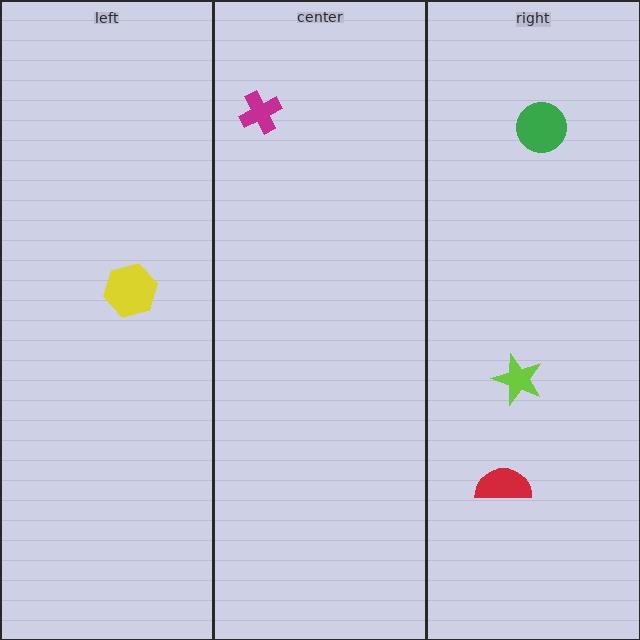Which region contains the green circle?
The right region.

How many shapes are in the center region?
1.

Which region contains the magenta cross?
The center region.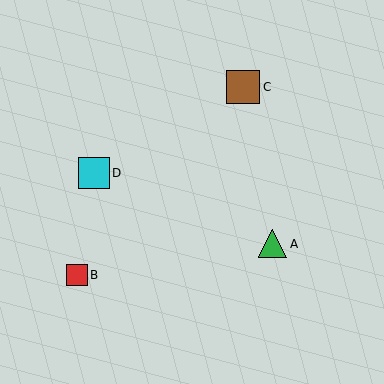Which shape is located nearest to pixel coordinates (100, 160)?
The cyan square (labeled D) at (94, 173) is nearest to that location.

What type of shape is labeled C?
Shape C is a brown square.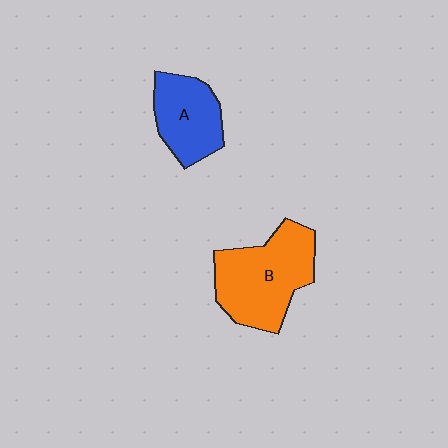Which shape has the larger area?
Shape B (orange).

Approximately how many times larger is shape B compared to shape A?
Approximately 1.5 times.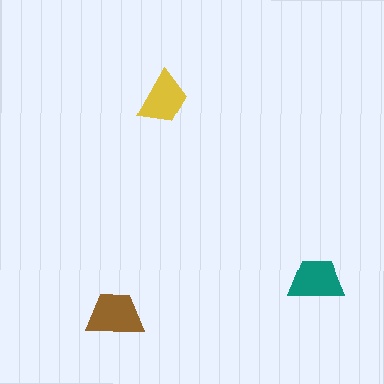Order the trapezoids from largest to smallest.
the brown one, the teal one, the yellow one.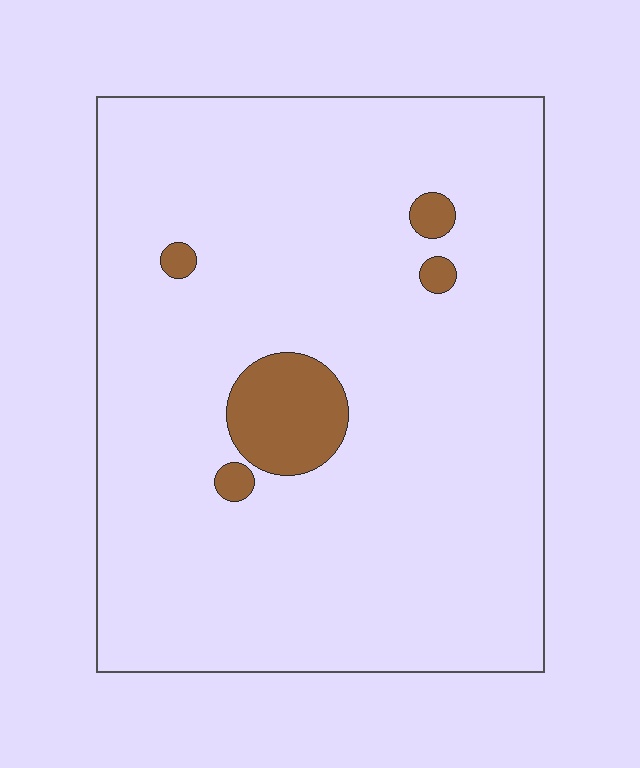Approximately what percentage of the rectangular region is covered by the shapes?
Approximately 5%.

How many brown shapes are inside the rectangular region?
5.